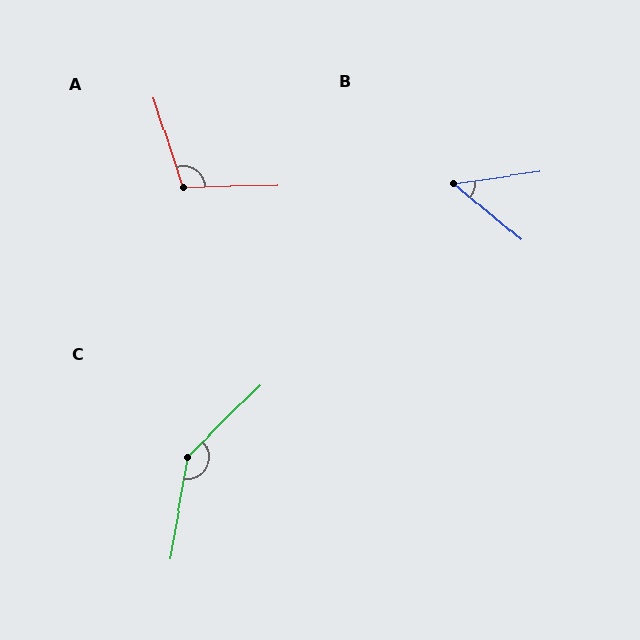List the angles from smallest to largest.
B (48°), A (107°), C (144°).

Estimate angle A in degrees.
Approximately 107 degrees.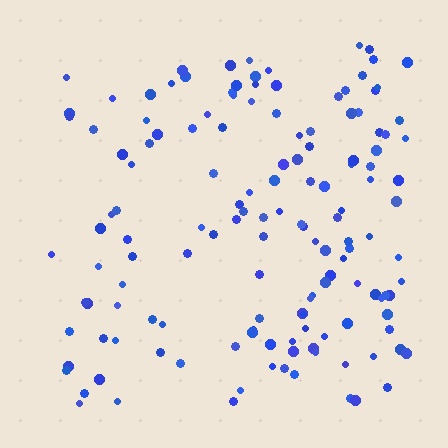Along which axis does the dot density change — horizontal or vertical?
Horizontal.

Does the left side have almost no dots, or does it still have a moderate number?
Still a moderate number, just noticeably fewer than the right.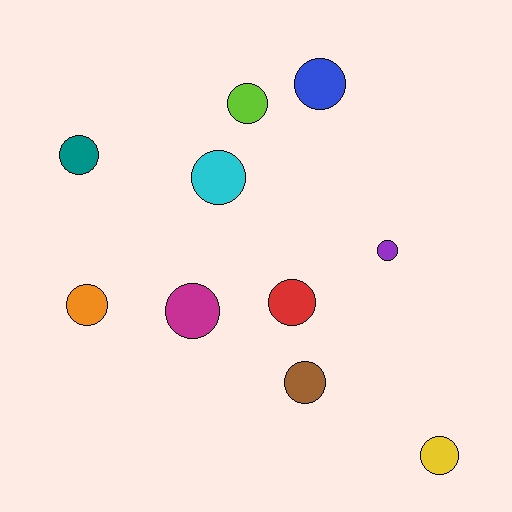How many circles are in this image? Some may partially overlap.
There are 10 circles.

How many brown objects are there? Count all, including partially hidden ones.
There is 1 brown object.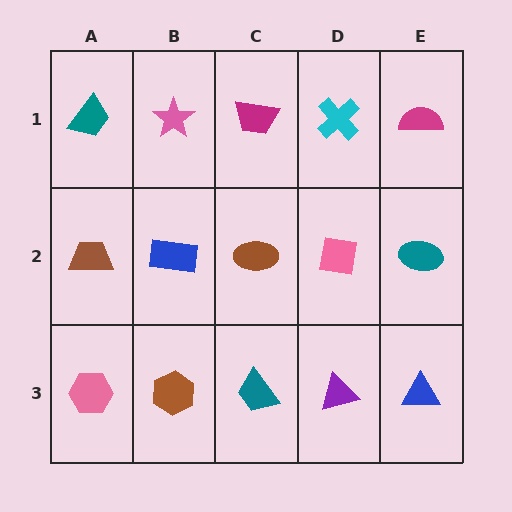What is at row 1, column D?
A cyan cross.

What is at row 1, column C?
A magenta trapezoid.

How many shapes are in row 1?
5 shapes.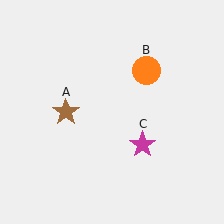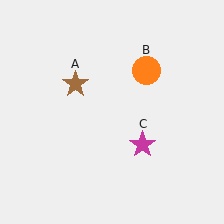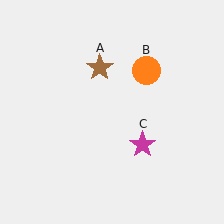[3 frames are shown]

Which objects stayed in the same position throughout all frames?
Orange circle (object B) and magenta star (object C) remained stationary.